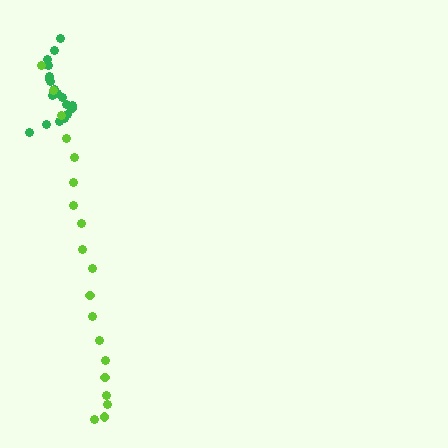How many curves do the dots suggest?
There are 2 distinct paths.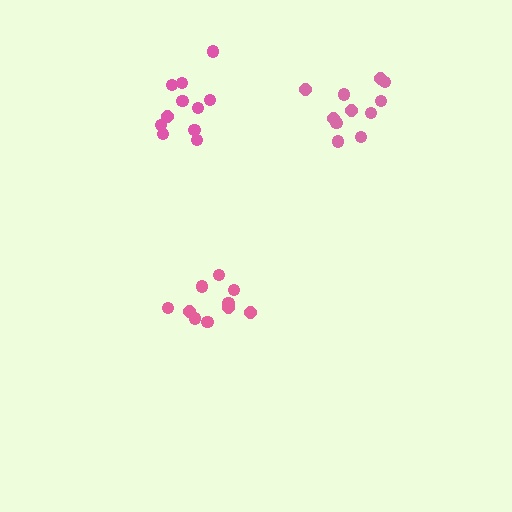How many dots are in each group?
Group 1: 10 dots, Group 2: 11 dots, Group 3: 11 dots (32 total).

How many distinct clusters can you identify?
There are 3 distinct clusters.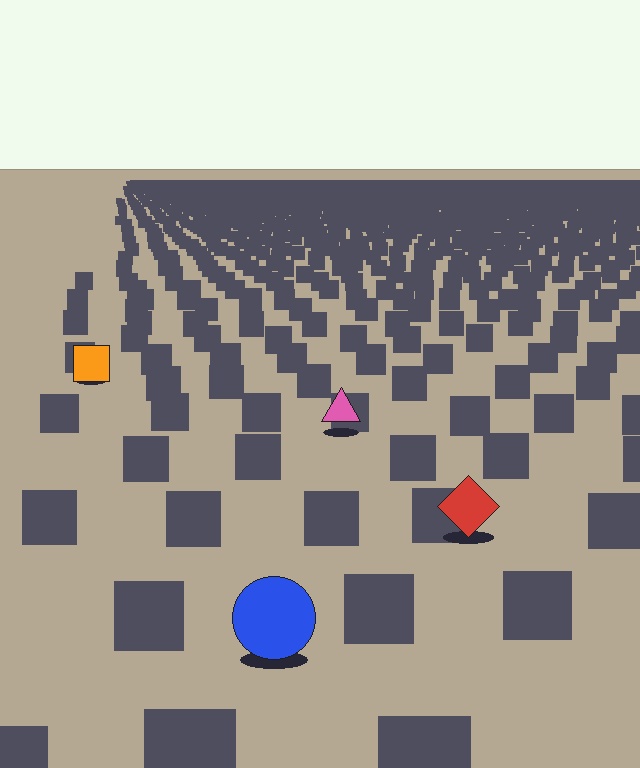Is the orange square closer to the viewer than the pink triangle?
No. The pink triangle is closer — you can tell from the texture gradient: the ground texture is coarser near it.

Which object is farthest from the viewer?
The orange square is farthest from the viewer. It appears smaller and the ground texture around it is denser.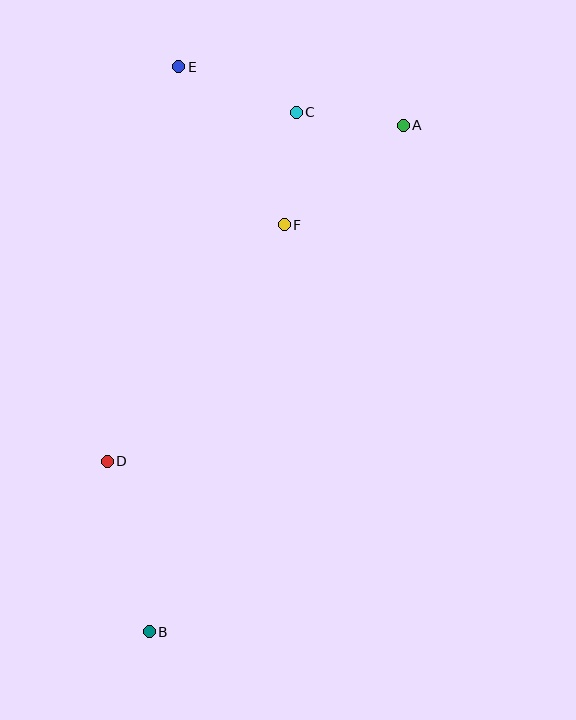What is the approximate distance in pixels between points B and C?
The distance between B and C is approximately 540 pixels.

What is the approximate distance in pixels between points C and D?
The distance between C and D is approximately 397 pixels.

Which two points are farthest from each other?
Points A and B are farthest from each other.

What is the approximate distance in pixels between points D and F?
The distance between D and F is approximately 296 pixels.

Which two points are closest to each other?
Points A and C are closest to each other.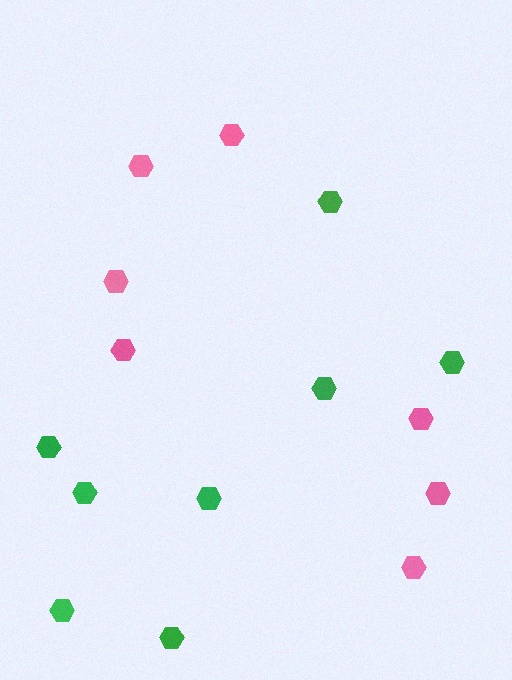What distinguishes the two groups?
There are 2 groups: one group of green hexagons (8) and one group of pink hexagons (7).